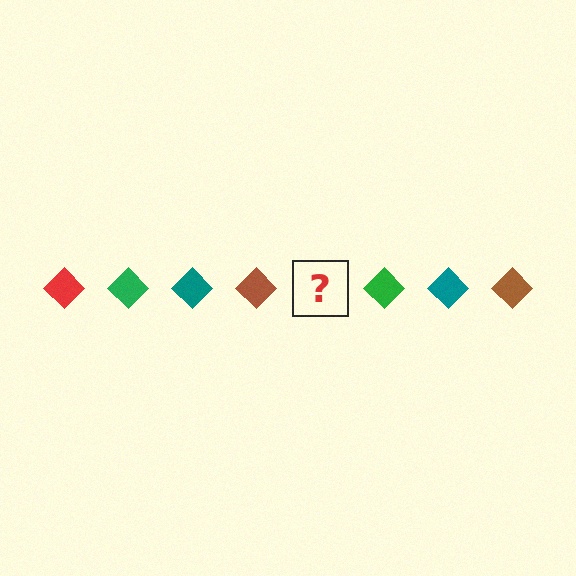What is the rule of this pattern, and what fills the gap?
The rule is that the pattern cycles through red, green, teal, brown diamonds. The gap should be filled with a red diamond.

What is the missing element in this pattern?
The missing element is a red diamond.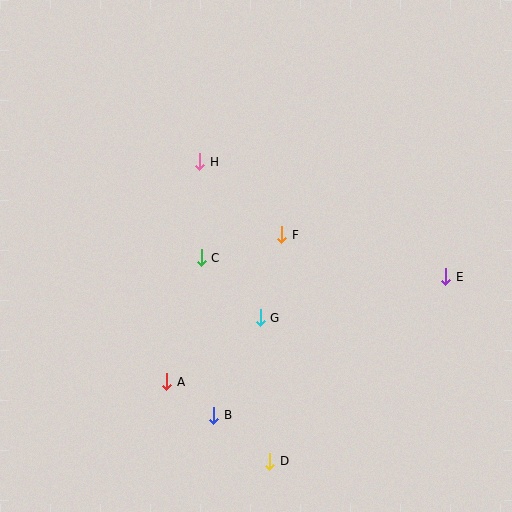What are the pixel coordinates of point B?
Point B is at (213, 415).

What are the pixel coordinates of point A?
Point A is at (167, 382).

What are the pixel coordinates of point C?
Point C is at (201, 258).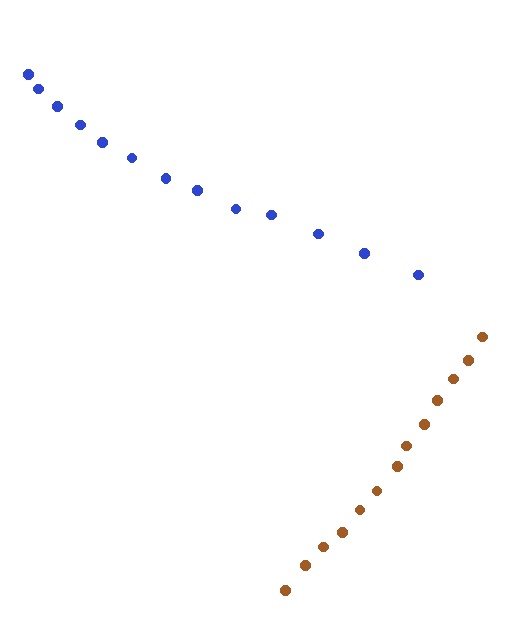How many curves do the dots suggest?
There are 2 distinct paths.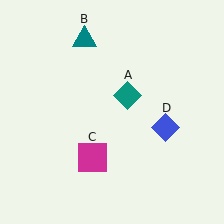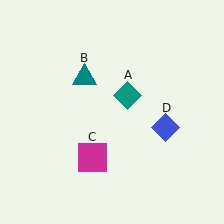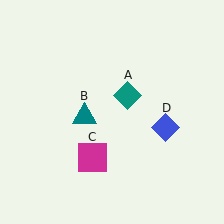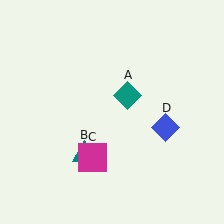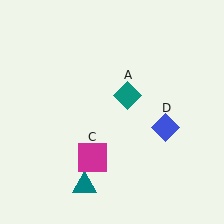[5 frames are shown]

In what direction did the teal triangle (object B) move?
The teal triangle (object B) moved down.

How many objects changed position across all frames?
1 object changed position: teal triangle (object B).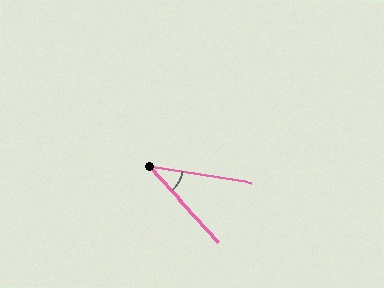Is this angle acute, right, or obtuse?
It is acute.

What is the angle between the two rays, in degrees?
Approximately 39 degrees.